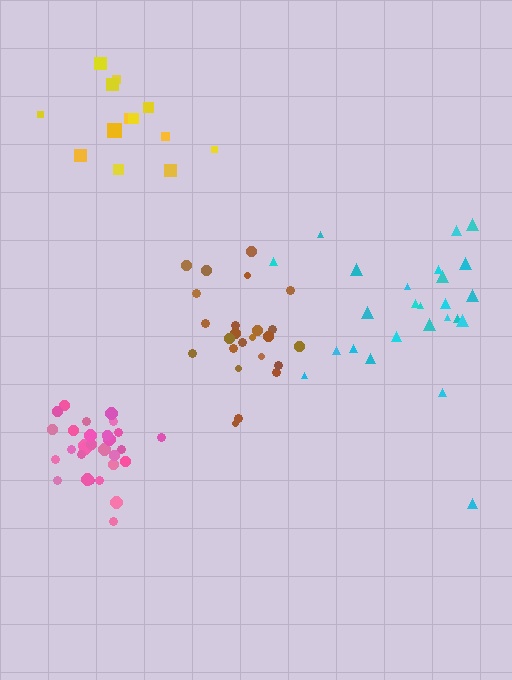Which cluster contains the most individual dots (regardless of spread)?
Pink (29).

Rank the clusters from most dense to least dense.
pink, brown, cyan, yellow.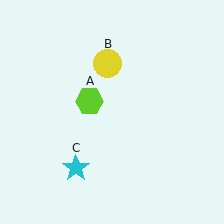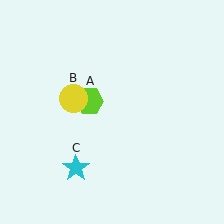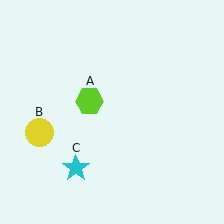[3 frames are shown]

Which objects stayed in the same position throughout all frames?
Lime hexagon (object A) and cyan star (object C) remained stationary.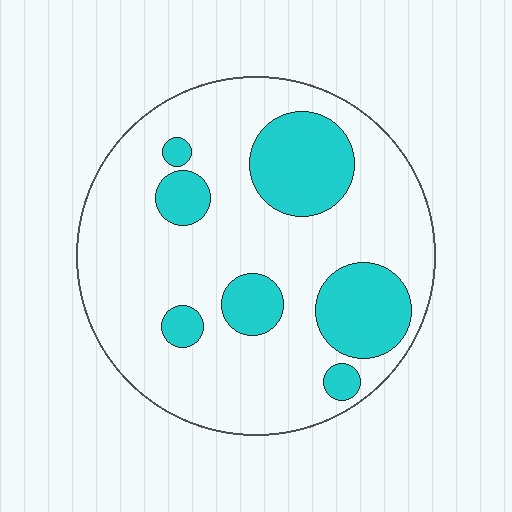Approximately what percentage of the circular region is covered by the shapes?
Approximately 25%.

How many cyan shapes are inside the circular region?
7.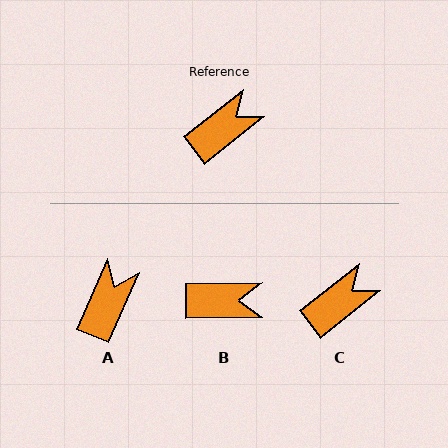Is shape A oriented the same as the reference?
No, it is off by about 28 degrees.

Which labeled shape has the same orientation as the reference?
C.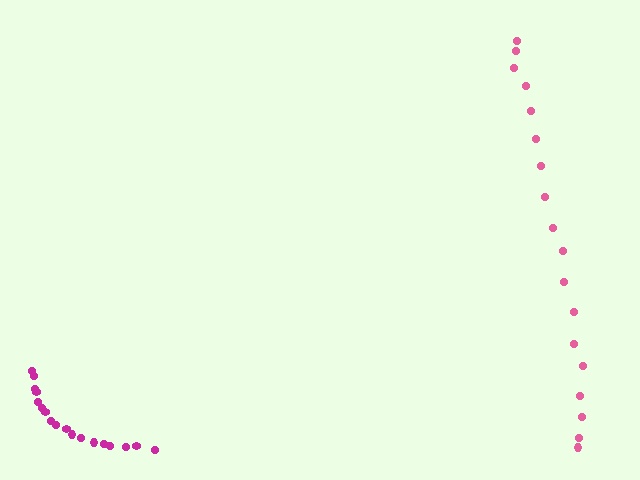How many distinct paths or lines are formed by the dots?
There are 2 distinct paths.